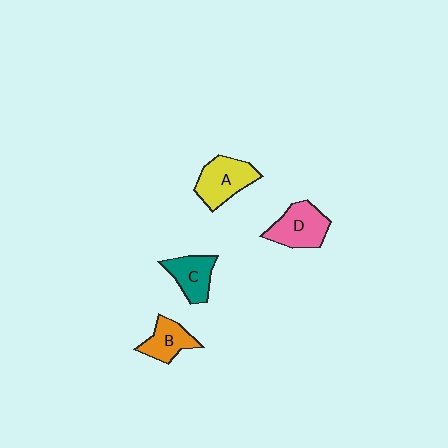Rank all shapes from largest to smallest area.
From largest to smallest: A (yellow), D (pink), C (teal), B (orange).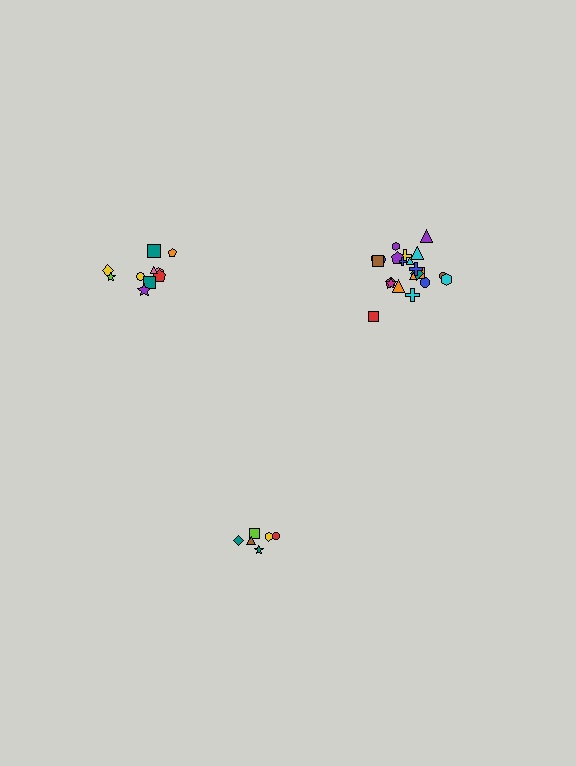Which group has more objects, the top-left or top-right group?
The top-right group.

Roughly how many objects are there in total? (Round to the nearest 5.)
Roughly 40 objects in total.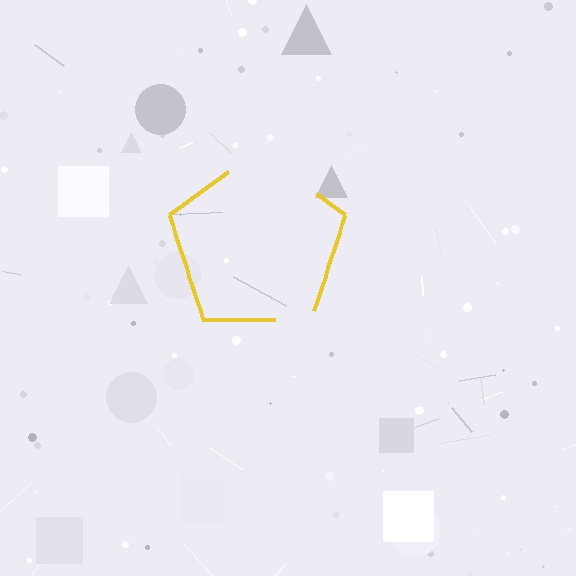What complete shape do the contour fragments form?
The contour fragments form a pentagon.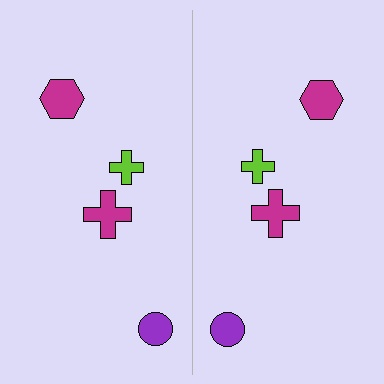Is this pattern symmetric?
Yes, this pattern has bilateral (reflection) symmetry.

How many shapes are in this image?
There are 8 shapes in this image.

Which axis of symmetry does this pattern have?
The pattern has a vertical axis of symmetry running through the center of the image.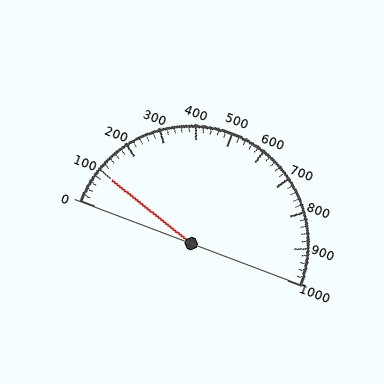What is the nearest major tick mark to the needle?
The nearest major tick mark is 100.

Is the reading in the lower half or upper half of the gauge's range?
The reading is in the lower half of the range (0 to 1000).